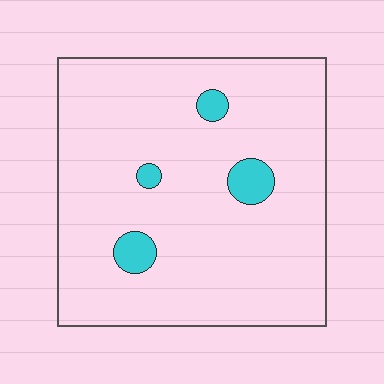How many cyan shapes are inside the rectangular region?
4.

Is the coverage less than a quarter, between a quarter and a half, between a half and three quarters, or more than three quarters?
Less than a quarter.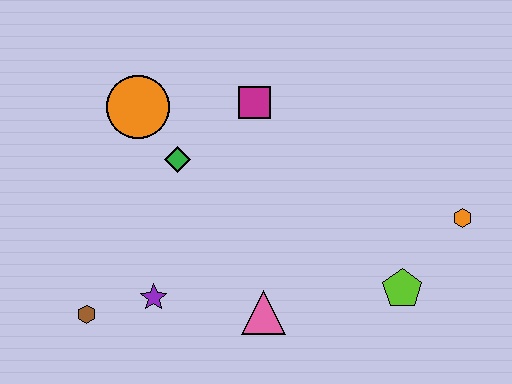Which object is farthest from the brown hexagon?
The orange hexagon is farthest from the brown hexagon.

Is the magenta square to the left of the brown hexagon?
No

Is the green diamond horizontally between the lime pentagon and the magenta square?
No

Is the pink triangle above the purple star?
No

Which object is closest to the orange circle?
The green diamond is closest to the orange circle.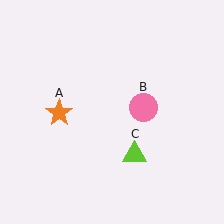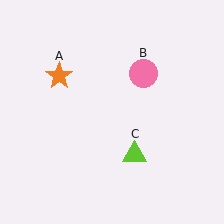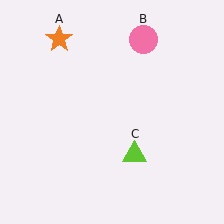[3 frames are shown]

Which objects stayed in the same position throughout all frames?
Lime triangle (object C) remained stationary.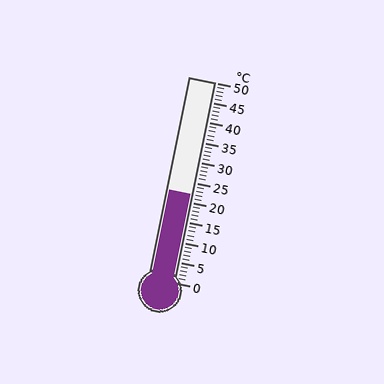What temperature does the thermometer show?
The thermometer shows approximately 22°C.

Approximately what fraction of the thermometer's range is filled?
The thermometer is filled to approximately 45% of its range.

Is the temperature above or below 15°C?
The temperature is above 15°C.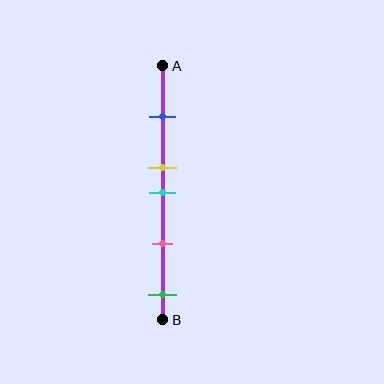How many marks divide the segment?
There are 5 marks dividing the segment.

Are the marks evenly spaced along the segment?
No, the marks are not evenly spaced.